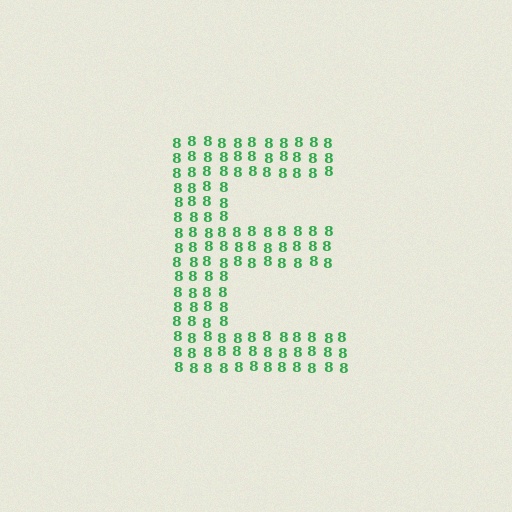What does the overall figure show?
The overall figure shows the letter E.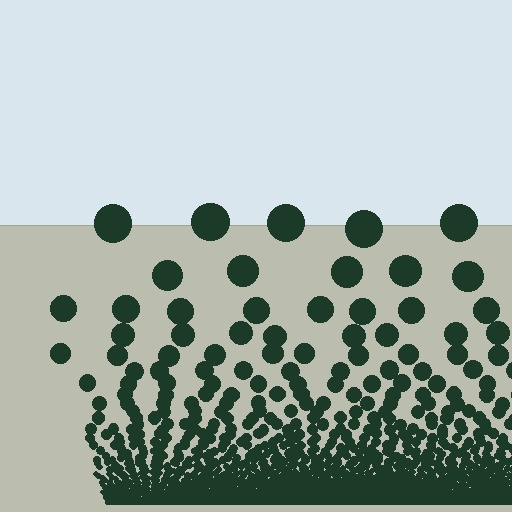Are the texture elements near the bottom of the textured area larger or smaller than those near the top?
Smaller. The gradient is inverted — elements near the bottom are smaller and denser.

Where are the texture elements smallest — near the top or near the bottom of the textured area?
Near the bottom.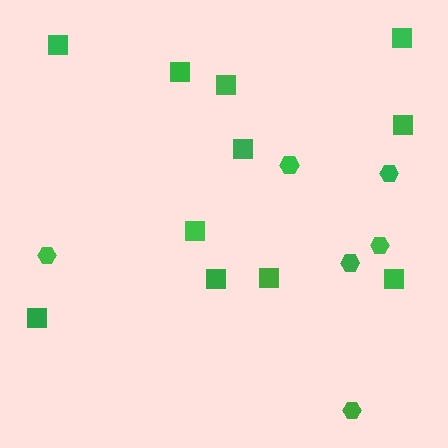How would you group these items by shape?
There are 2 groups: one group of hexagons (6) and one group of squares (11).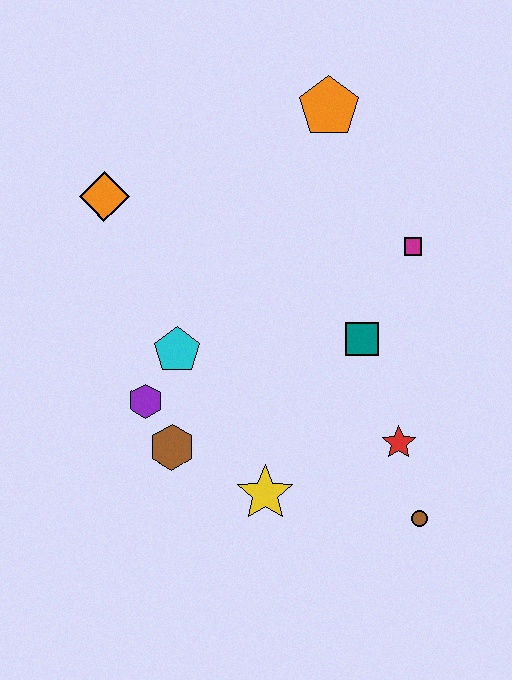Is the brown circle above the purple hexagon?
No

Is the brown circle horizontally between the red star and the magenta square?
No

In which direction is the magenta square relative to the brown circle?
The magenta square is above the brown circle.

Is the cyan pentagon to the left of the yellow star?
Yes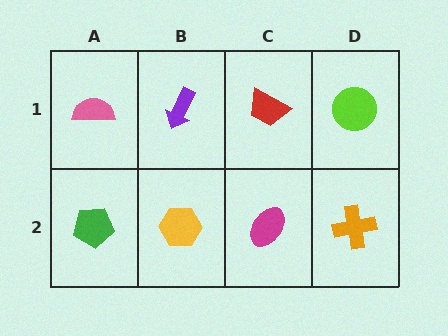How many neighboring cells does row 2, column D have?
2.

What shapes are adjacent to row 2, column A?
A pink semicircle (row 1, column A), a yellow hexagon (row 2, column B).